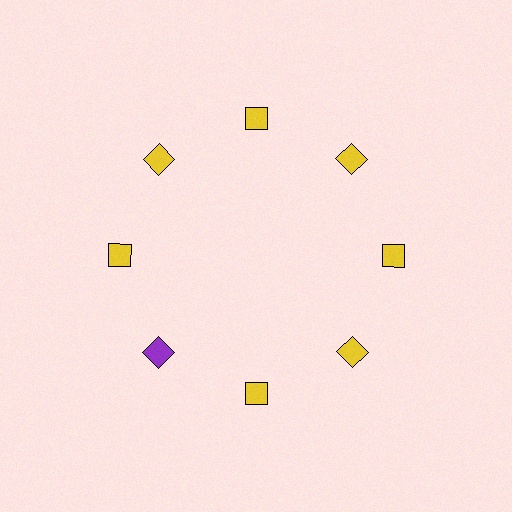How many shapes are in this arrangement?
There are 8 shapes arranged in a ring pattern.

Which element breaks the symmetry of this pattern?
The purple diamond at roughly the 8 o'clock position breaks the symmetry. All other shapes are yellow diamonds.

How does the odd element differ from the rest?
It has a different color: purple instead of yellow.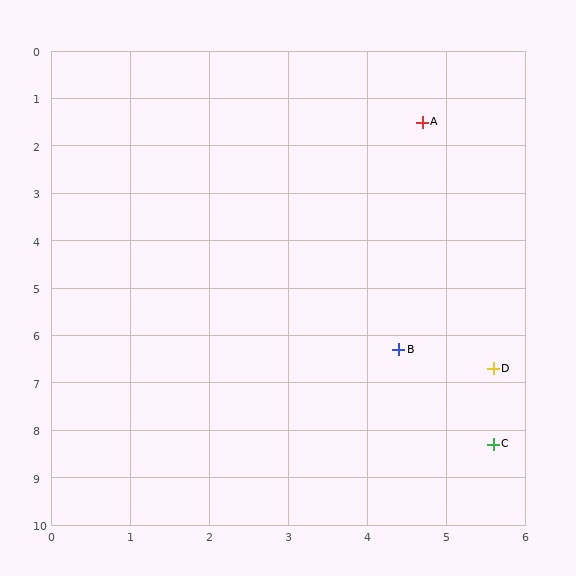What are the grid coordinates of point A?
Point A is at approximately (4.7, 1.5).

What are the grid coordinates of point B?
Point B is at approximately (4.4, 6.3).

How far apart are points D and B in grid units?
Points D and B are about 1.3 grid units apart.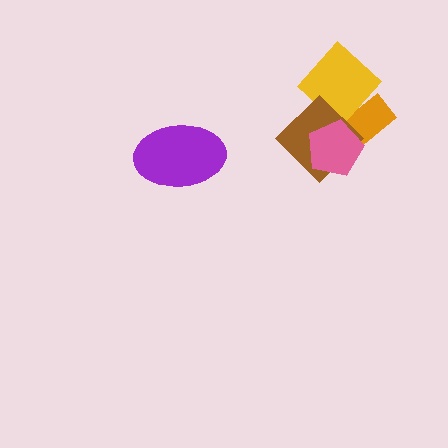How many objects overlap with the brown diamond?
3 objects overlap with the brown diamond.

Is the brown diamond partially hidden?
Yes, it is partially covered by another shape.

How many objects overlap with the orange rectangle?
3 objects overlap with the orange rectangle.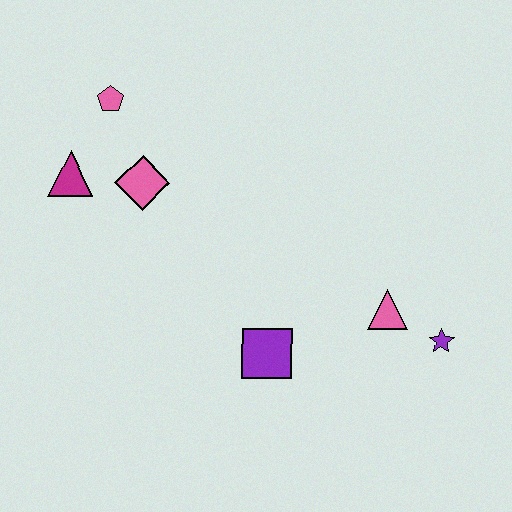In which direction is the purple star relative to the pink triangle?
The purple star is to the right of the pink triangle.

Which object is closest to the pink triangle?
The purple star is closest to the pink triangle.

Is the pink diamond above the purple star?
Yes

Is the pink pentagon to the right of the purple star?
No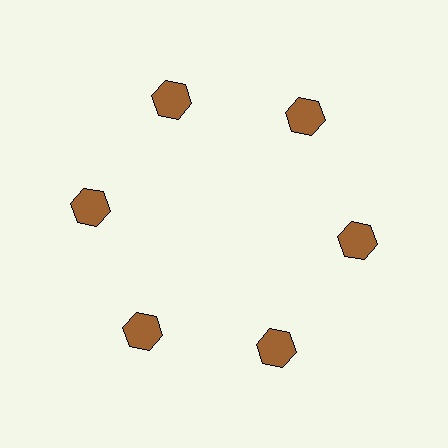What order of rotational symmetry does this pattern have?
This pattern has 6-fold rotational symmetry.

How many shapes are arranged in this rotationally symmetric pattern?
There are 6 shapes, arranged in 6 groups of 1.